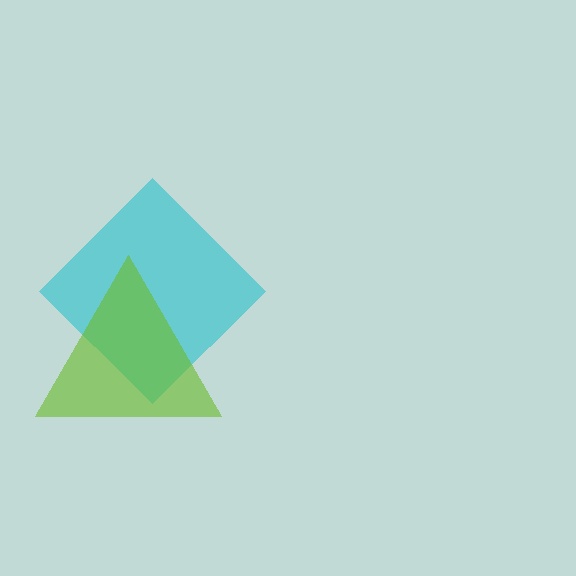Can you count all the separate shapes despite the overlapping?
Yes, there are 2 separate shapes.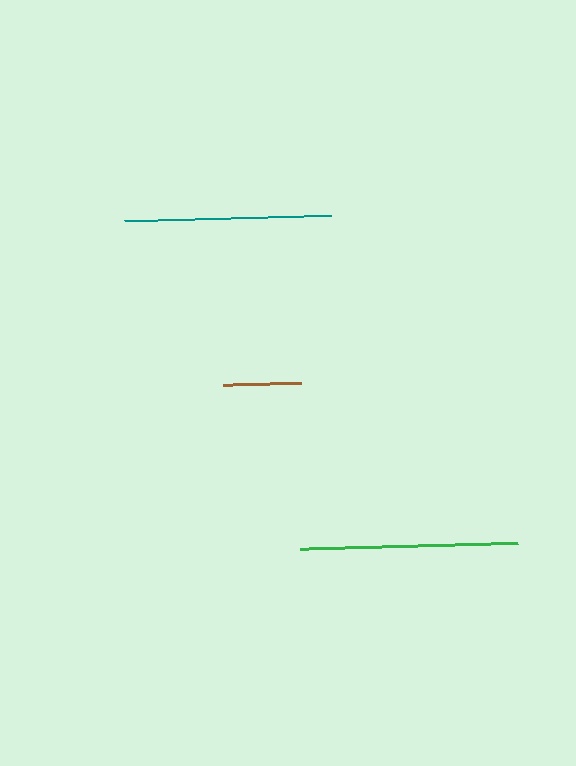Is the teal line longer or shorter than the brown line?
The teal line is longer than the brown line.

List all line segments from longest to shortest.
From longest to shortest: green, teal, brown.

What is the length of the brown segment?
The brown segment is approximately 78 pixels long.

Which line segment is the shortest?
The brown line is the shortest at approximately 78 pixels.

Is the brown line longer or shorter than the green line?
The green line is longer than the brown line.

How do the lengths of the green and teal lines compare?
The green and teal lines are approximately the same length.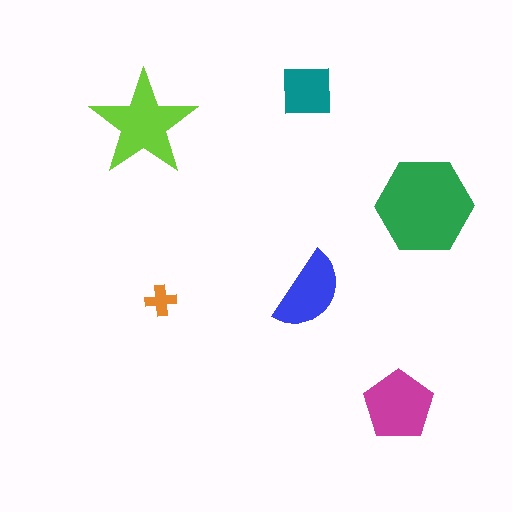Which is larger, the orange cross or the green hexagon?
The green hexagon.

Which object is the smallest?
The orange cross.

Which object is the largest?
The green hexagon.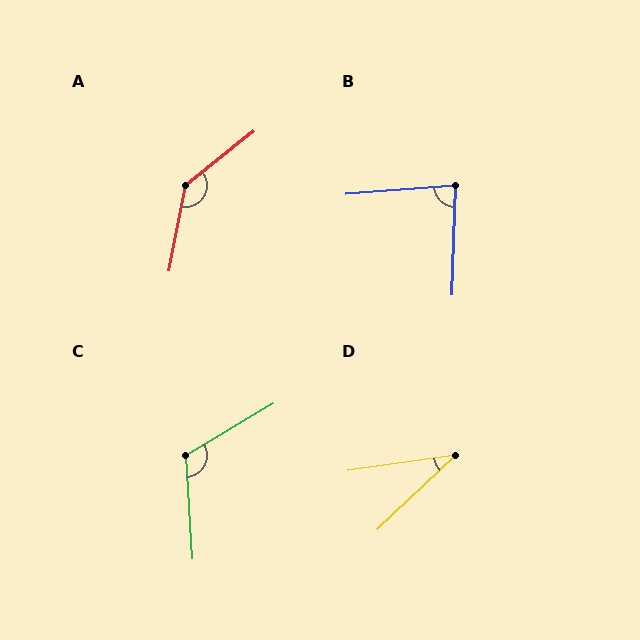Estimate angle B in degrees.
Approximately 84 degrees.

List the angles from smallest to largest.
D (36°), B (84°), C (117°), A (139°).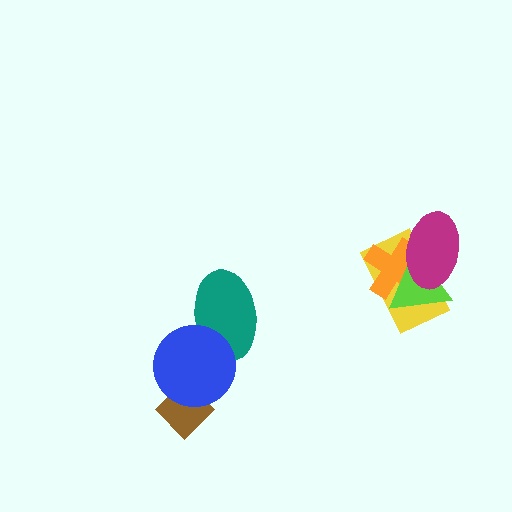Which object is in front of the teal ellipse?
The blue circle is in front of the teal ellipse.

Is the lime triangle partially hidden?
Yes, it is partially covered by another shape.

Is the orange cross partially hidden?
Yes, it is partially covered by another shape.